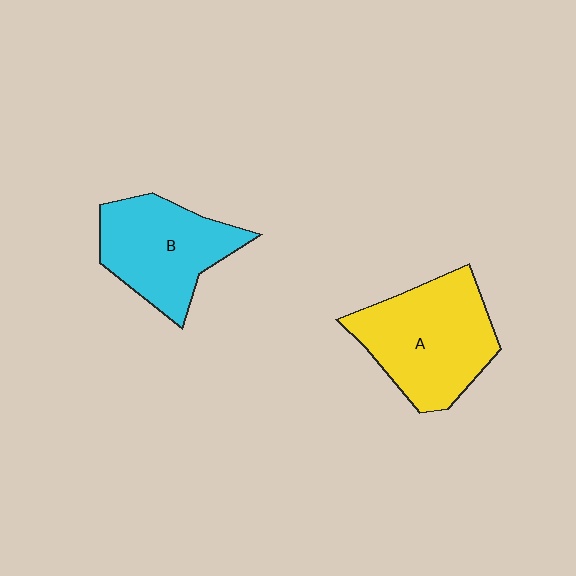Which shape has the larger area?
Shape A (yellow).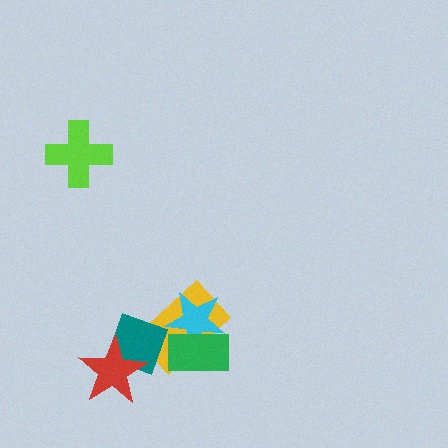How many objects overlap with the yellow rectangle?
3 objects overlap with the yellow rectangle.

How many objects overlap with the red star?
1 object overlaps with the red star.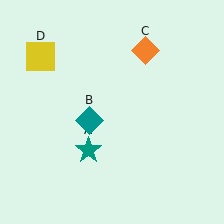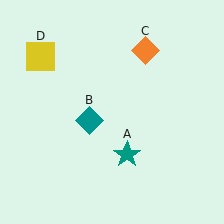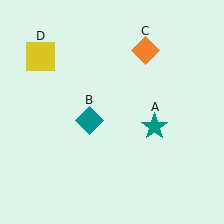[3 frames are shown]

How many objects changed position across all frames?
1 object changed position: teal star (object A).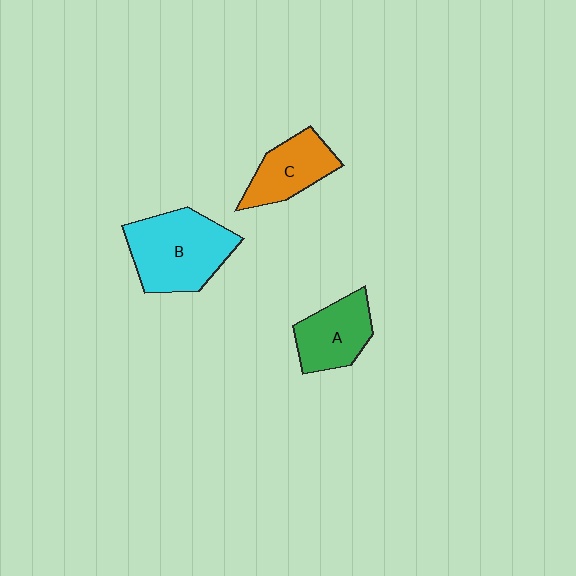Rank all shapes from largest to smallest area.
From largest to smallest: B (cyan), A (green), C (orange).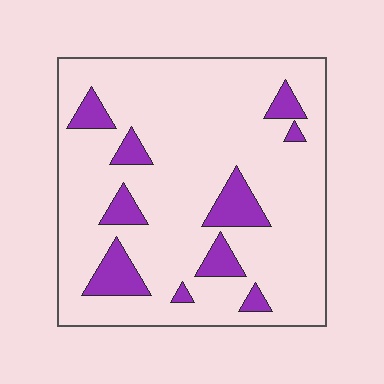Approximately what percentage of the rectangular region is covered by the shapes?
Approximately 15%.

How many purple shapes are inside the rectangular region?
10.